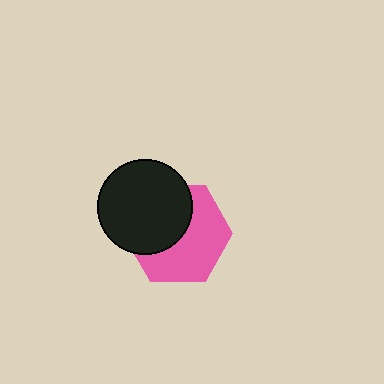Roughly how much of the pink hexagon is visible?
About half of it is visible (roughly 55%).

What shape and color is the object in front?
The object in front is a black circle.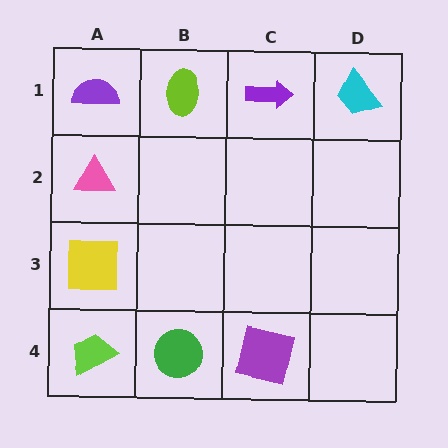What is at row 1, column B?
A lime ellipse.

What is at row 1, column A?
A purple semicircle.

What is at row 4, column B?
A green circle.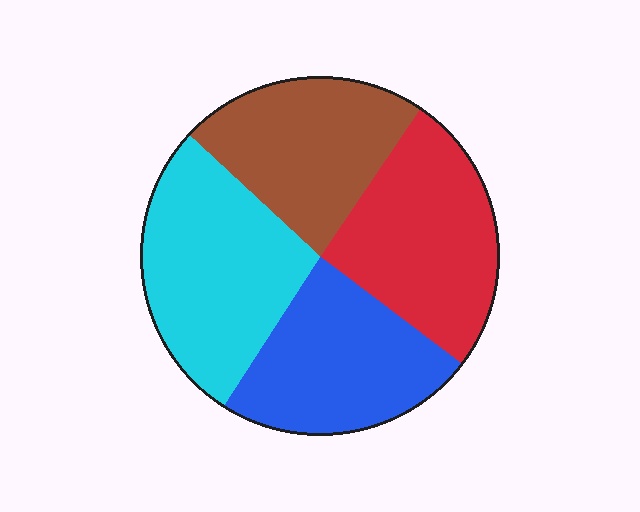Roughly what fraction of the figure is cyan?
Cyan covers roughly 30% of the figure.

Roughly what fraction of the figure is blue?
Blue covers around 25% of the figure.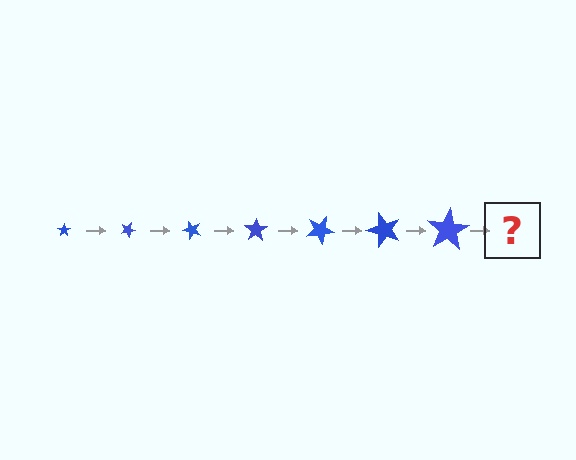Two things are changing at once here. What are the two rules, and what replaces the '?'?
The two rules are that the star grows larger each step and it rotates 25 degrees each step. The '?' should be a star, larger than the previous one and rotated 175 degrees from the start.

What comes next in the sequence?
The next element should be a star, larger than the previous one and rotated 175 degrees from the start.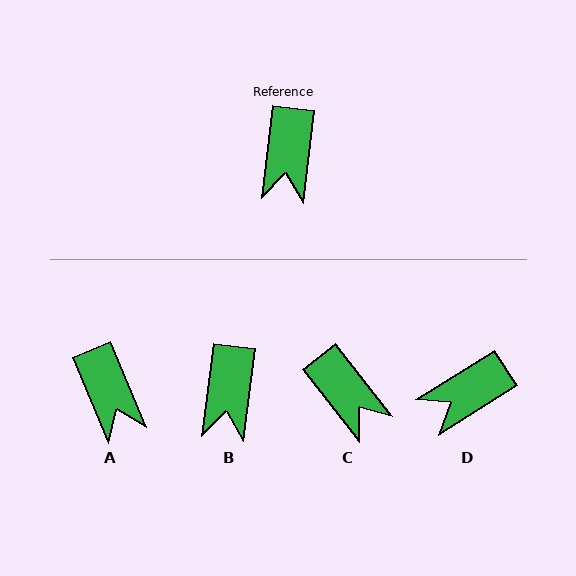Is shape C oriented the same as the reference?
No, it is off by about 45 degrees.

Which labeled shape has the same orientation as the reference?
B.